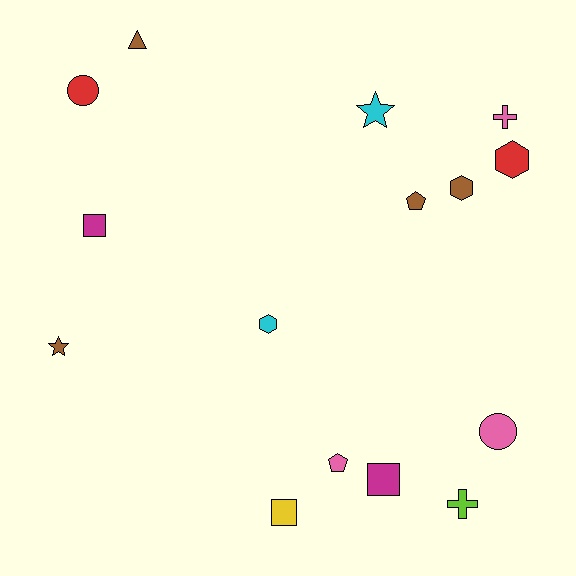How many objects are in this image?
There are 15 objects.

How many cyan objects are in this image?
There are 2 cyan objects.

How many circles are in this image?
There are 2 circles.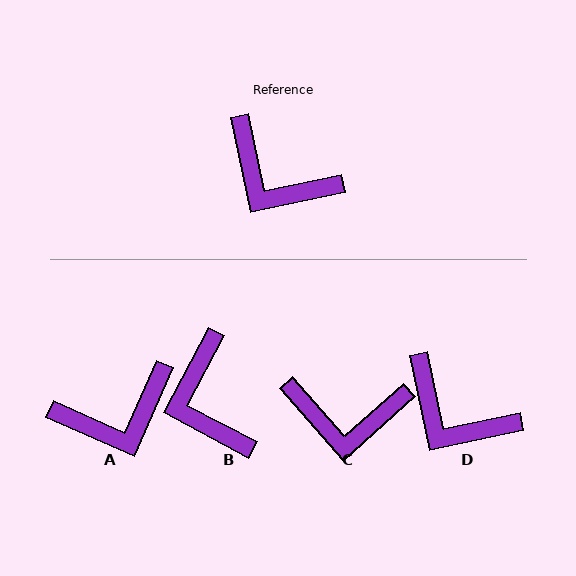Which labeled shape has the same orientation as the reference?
D.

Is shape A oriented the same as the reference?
No, it is off by about 54 degrees.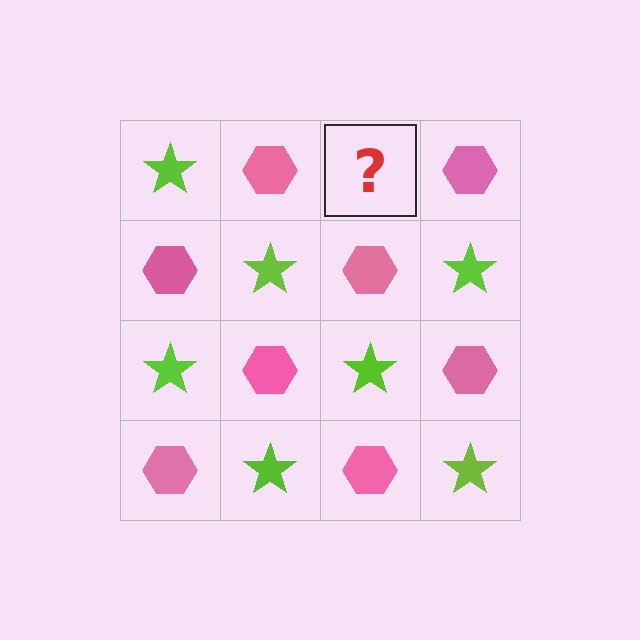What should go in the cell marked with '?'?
The missing cell should contain a lime star.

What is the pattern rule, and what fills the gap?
The rule is that it alternates lime star and pink hexagon in a checkerboard pattern. The gap should be filled with a lime star.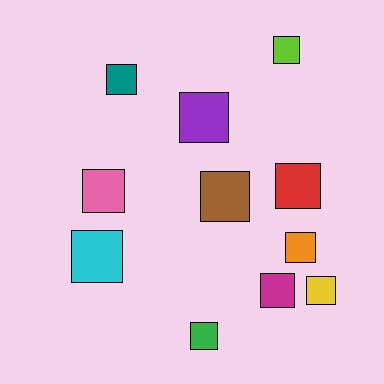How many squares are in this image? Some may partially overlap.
There are 11 squares.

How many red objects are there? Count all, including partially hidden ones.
There is 1 red object.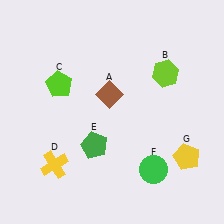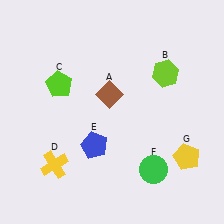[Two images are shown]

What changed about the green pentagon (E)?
In Image 1, E is green. In Image 2, it changed to blue.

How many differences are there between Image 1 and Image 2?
There is 1 difference between the two images.